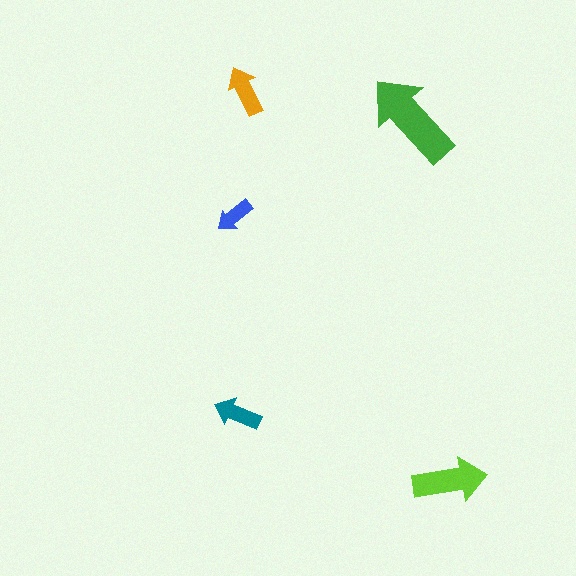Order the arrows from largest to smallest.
the green one, the lime one, the orange one, the teal one, the blue one.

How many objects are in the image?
There are 5 objects in the image.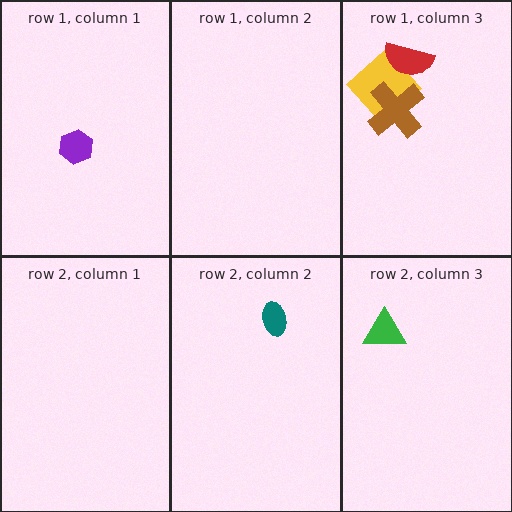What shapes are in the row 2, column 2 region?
The teal ellipse.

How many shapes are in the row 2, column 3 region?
1.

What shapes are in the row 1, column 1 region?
The purple hexagon.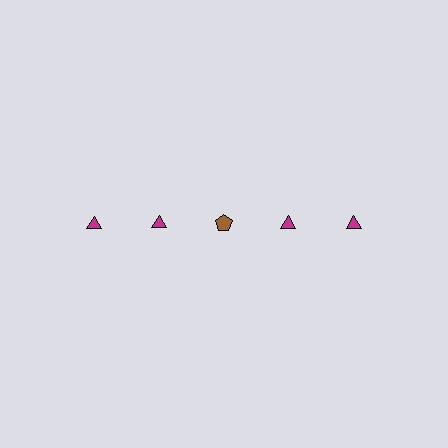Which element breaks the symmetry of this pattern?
The brown pentagon in the top row, center column breaks the symmetry. All other shapes are magenta triangles.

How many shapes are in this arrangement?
There are 5 shapes arranged in a grid pattern.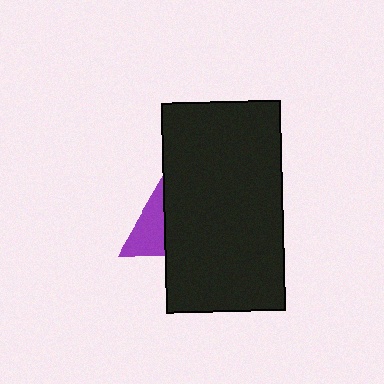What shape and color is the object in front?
The object in front is a black rectangle.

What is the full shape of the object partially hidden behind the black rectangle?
The partially hidden object is a purple triangle.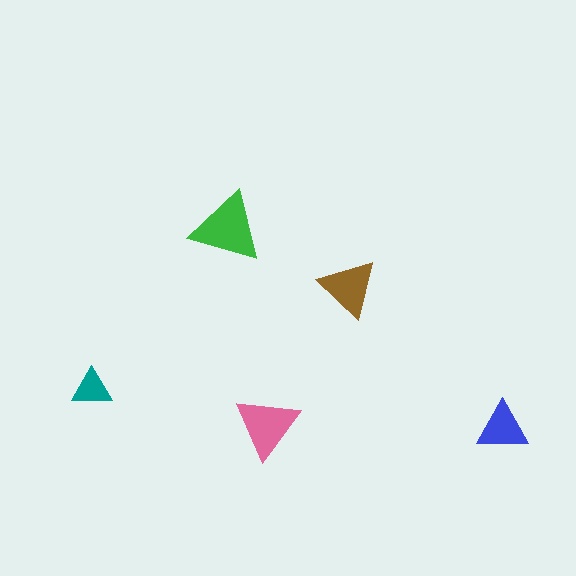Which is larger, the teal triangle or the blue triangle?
The blue one.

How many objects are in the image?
There are 5 objects in the image.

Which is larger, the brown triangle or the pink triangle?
The pink one.